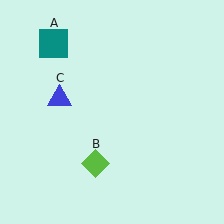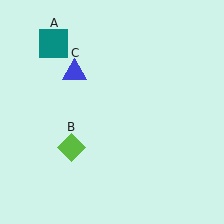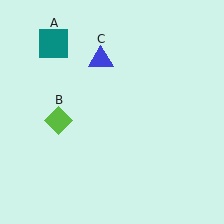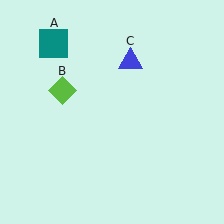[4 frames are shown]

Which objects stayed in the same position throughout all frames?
Teal square (object A) remained stationary.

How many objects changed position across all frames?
2 objects changed position: lime diamond (object B), blue triangle (object C).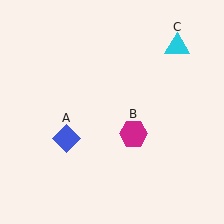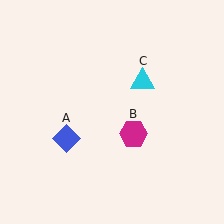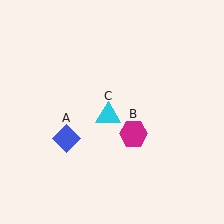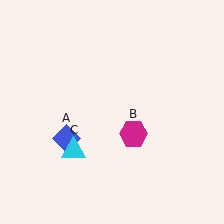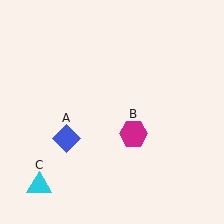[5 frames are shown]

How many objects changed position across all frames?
1 object changed position: cyan triangle (object C).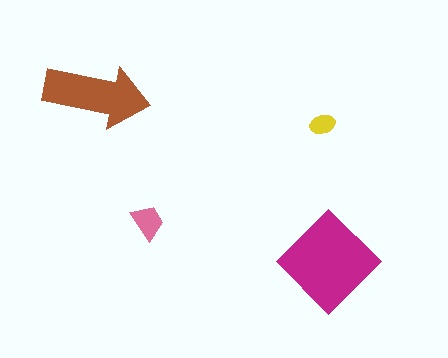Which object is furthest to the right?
The magenta diamond is rightmost.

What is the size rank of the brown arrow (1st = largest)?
2nd.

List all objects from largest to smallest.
The magenta diamond, the brown arrow, the pink trapezoid, the yellow ellipse.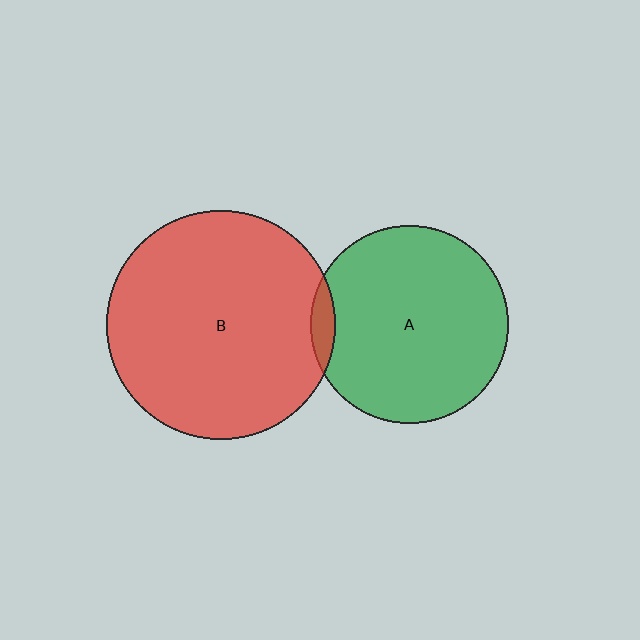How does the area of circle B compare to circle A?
Approximately 1.3 times.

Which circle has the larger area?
Circle B (red).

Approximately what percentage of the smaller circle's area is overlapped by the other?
Approximately 5%.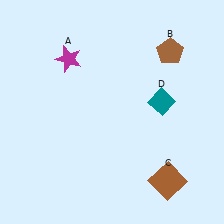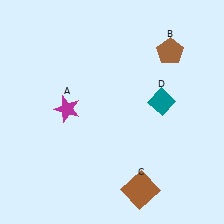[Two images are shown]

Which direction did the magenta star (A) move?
The magenta star (A) moved down.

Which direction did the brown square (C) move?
The brown square (C) moved left.